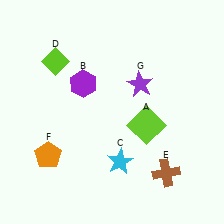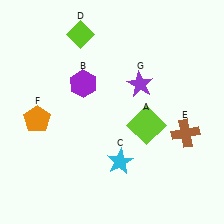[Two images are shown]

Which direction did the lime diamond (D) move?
The lime diamond (D) moved up.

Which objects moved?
The objects that moved are: the lime diamond (D), the brown cross (E), the orange pentagon (F).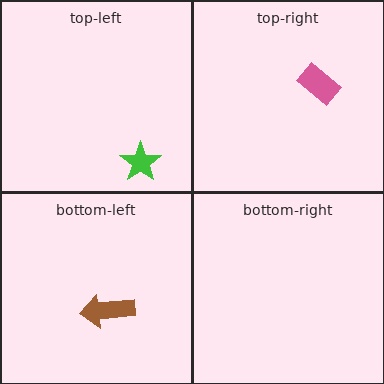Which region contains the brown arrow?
The bottom-left region.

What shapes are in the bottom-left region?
The brown arrow.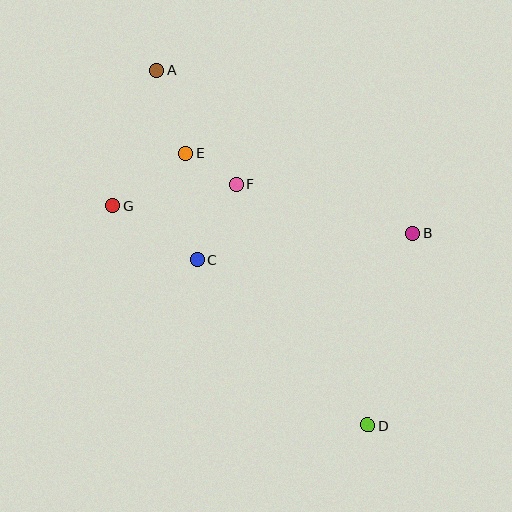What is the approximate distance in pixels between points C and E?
The distance between C and E is approximately 107 pixels.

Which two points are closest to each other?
Points E and F are closest to each other.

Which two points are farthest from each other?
Points A and D are farthest from each other.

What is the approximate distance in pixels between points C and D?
The distance between C and D is approximately 238 pixels.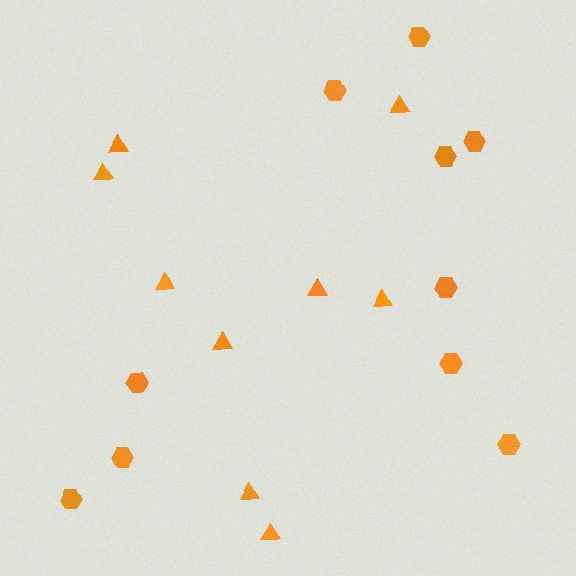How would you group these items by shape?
There are 2 groups: one group of hexagons (10) and one group of triangles (9).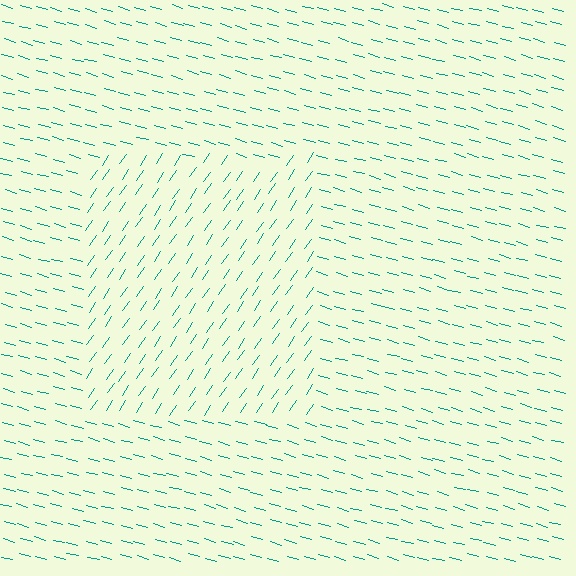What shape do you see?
I see a rectangle.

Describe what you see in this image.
The image is filled with small teal line segments. A rectangle region in the image has lines oriented differently from the surrounding lines, creating a visible texture boundary.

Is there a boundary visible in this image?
Yes, there is a texture boundary formed by a change in line orientation.